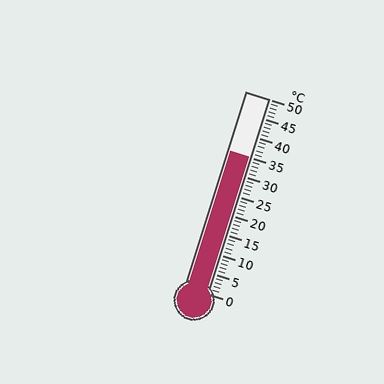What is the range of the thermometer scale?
The thermometer scale ranges from 0°C to 50°C.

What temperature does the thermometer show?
The thermometer shows approximately 35°C.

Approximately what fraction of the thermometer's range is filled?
The thermometer is filled to approximately 70% of its range.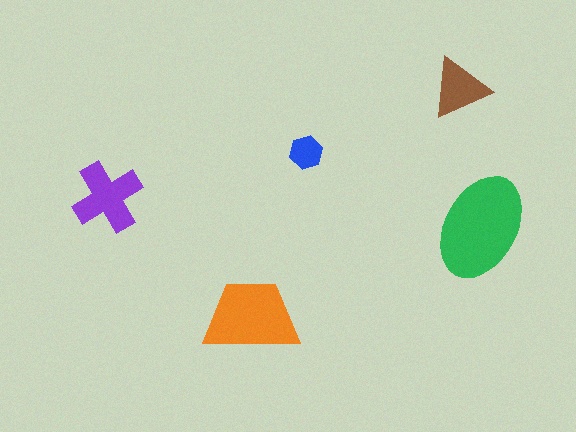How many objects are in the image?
There are 5 objects in the image.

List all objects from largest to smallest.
The green ellipse, the orange trapezoid, the purple cross, the brown triangle, the blue hexagon.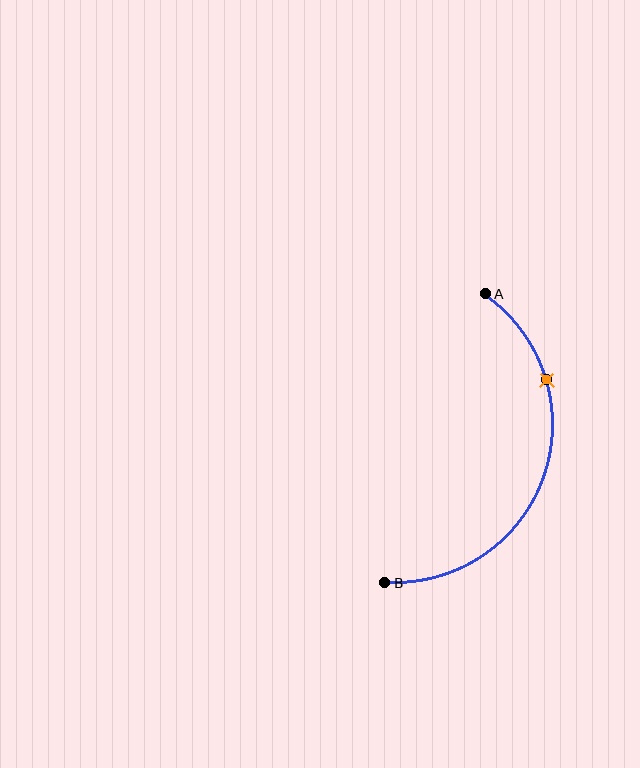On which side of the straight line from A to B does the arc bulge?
The arc bulges to the right of the straight line connecting A and B.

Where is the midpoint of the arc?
The arc midpoint is the point on the curve farthest from the straight line joining A and B. It sits to the right of that line.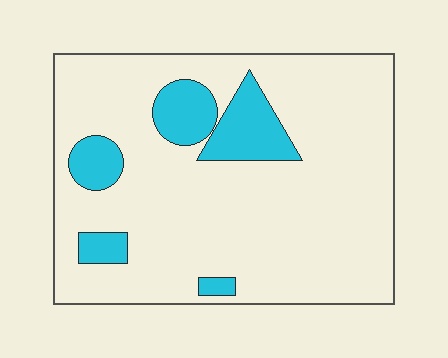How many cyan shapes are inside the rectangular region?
5.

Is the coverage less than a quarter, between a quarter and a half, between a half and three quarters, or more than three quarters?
Less than a quarter.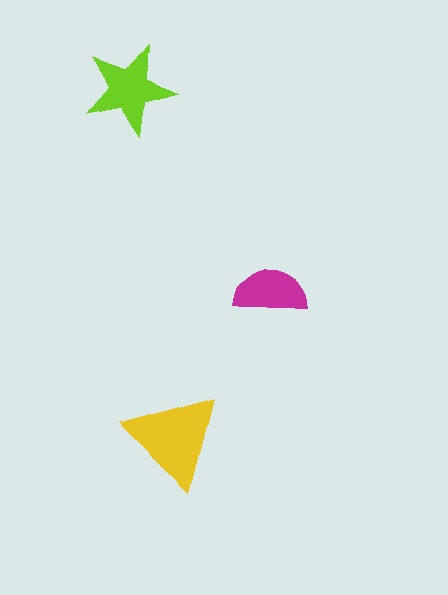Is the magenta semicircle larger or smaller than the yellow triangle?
Smaller.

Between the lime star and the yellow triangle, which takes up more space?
The yellow triangle.